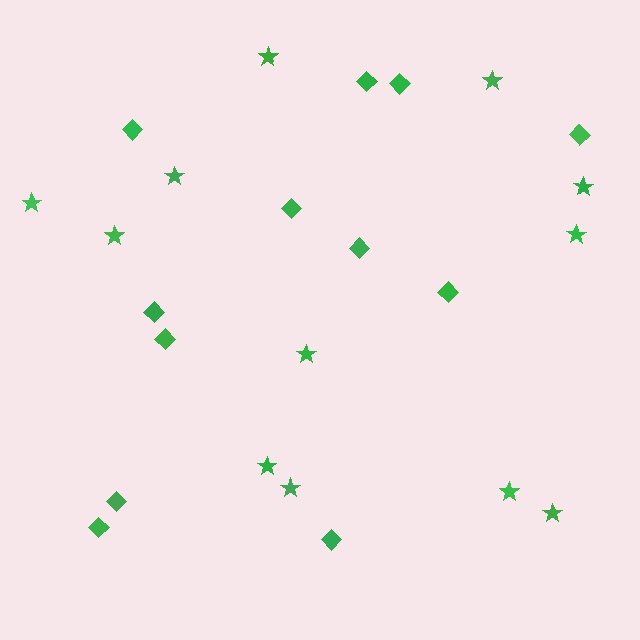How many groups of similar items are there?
There are 2 groups: one group of diamonds (12) and one group of stars (12).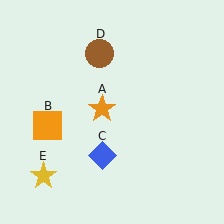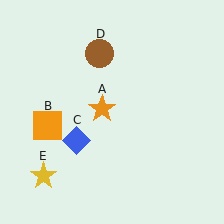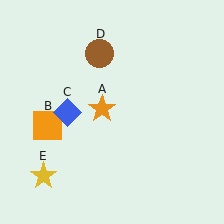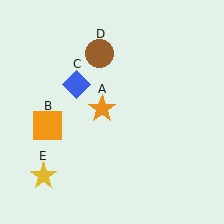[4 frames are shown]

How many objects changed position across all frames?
1 object changed position: blue diamond (object C).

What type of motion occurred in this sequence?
The blue diamond (object C) rotated clockwise around the center of the scene.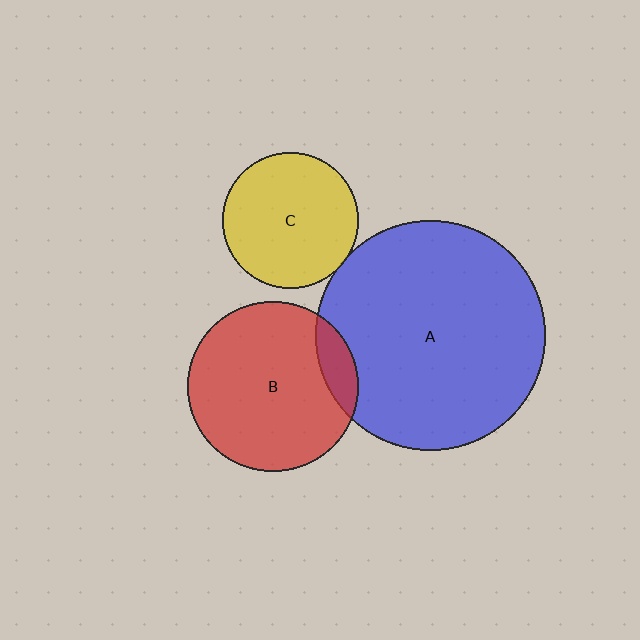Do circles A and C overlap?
Yes.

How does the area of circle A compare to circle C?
Approximately 2.9 times.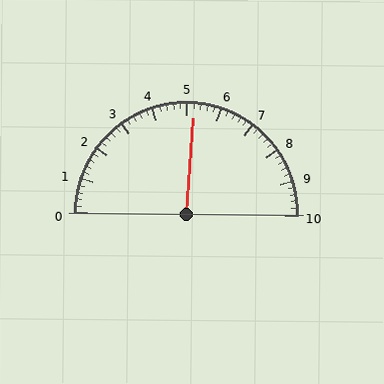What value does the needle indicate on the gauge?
The needle indicates approximately 5.2.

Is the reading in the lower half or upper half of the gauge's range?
The reading is in the upper half of the range (0 to 10).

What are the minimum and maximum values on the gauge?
The gauge ranges from 0 to 10.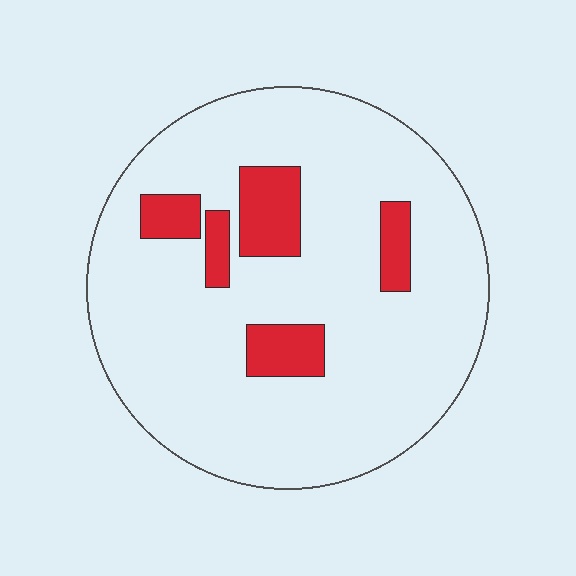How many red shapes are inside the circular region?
5.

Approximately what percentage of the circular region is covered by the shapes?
Approximately 15%.